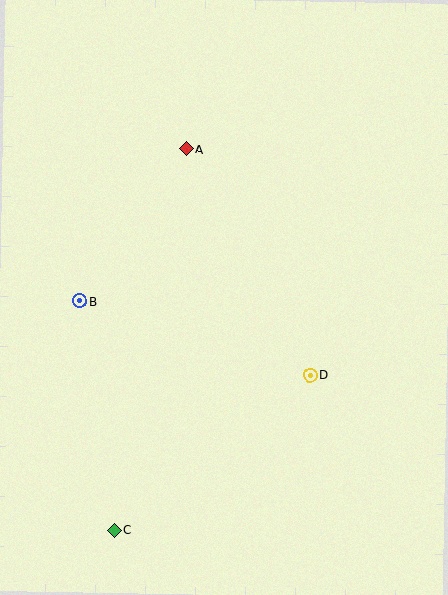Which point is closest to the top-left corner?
Point A is closest to the top-left corner.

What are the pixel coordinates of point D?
Point D is at (310, 375).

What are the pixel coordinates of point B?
Point B is at (80, 301).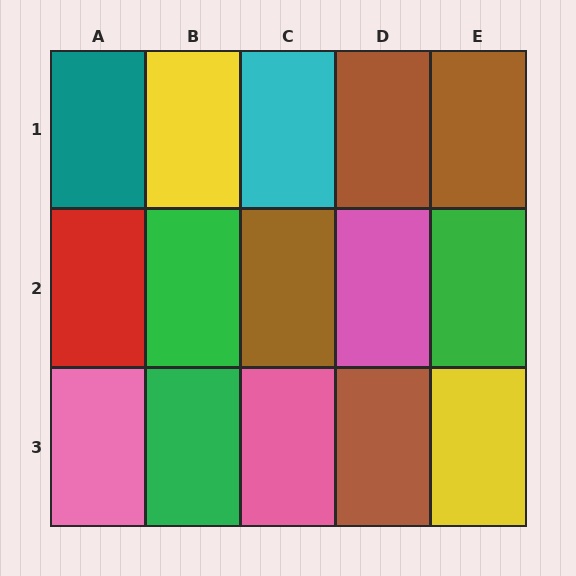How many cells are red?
1 cell is red.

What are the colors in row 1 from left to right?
Teal, yellow, cyan, brown, brown.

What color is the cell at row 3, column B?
Green.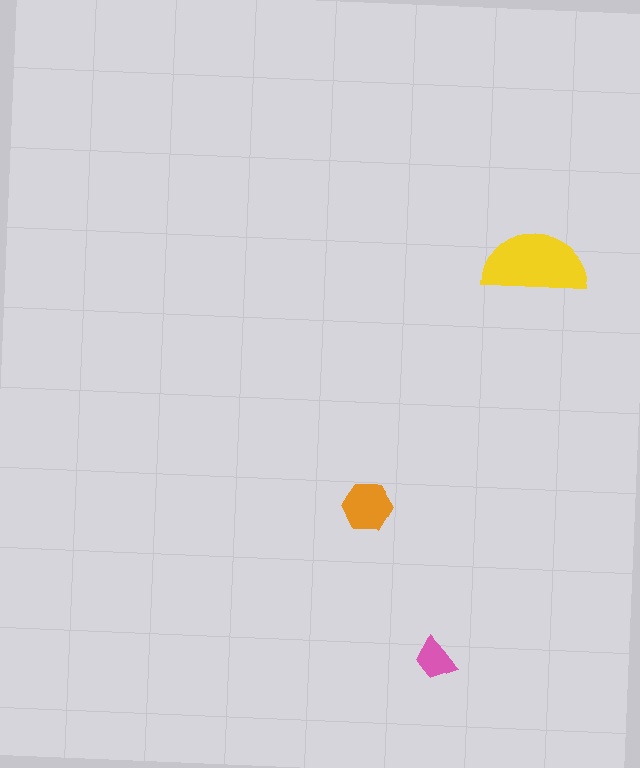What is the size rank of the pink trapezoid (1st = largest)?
3rd.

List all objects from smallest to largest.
The pink trapezoid, the orange hexagon, the yellow semicircle.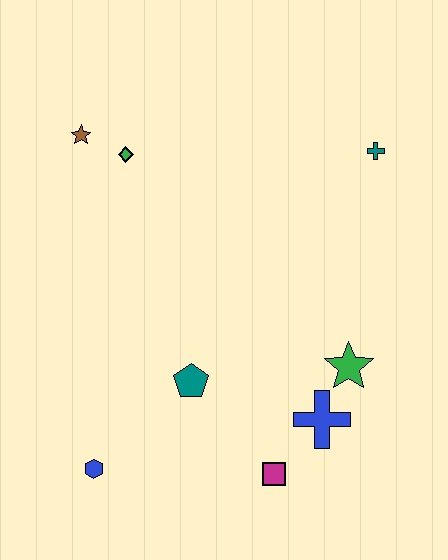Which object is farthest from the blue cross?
The brown star is farthest from the blue cross.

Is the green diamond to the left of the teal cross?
Yes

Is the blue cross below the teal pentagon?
Yes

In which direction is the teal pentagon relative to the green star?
The teal pentagon is to the left of the green star.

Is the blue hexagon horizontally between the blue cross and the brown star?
Yes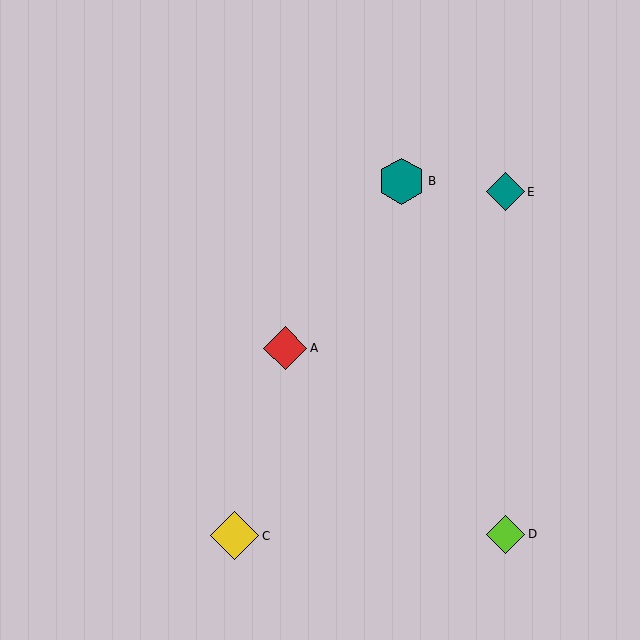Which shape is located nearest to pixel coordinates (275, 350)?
The red diamond (labeled A) at (285, 348) is nearest to that location.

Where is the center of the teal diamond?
The center of the teal diamond is at (505, 192).